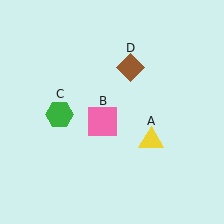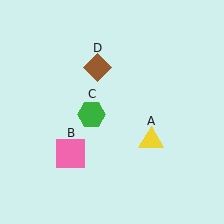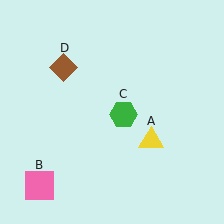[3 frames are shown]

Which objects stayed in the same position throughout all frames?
Yellow triangle (object A) remained stationary.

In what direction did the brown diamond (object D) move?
The brown diamond (object D) moved left.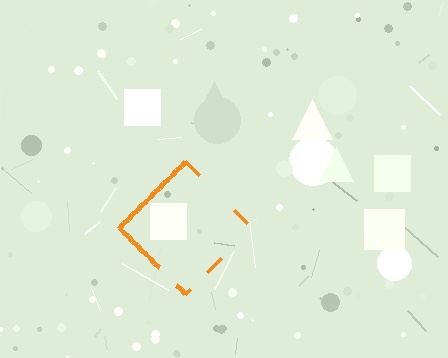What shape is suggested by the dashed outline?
The dashed outline suggests a diamond.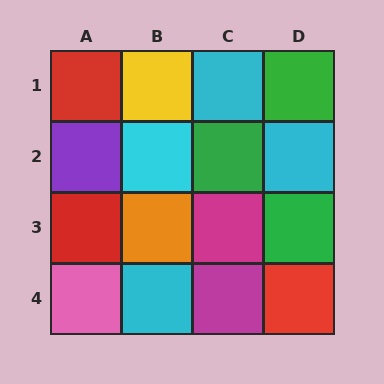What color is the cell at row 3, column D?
Green.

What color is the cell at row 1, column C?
Cyan.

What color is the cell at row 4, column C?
Magenta.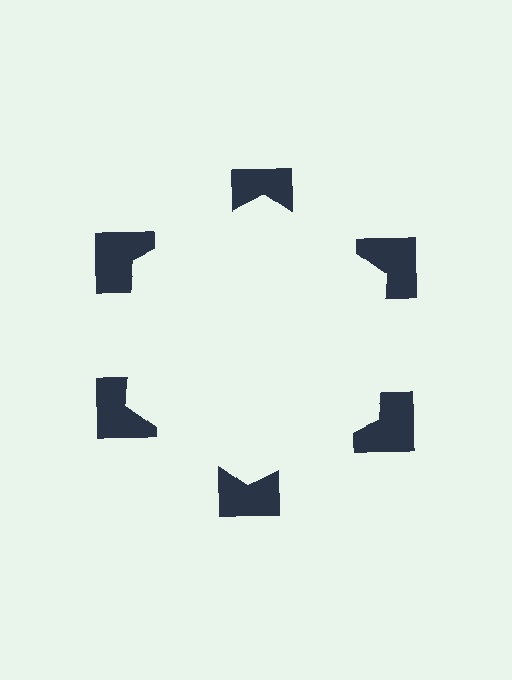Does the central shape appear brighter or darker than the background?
It typically appears slightly brighter than the background, even though no actual brightness change is drawn.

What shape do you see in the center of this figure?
An illusory hexagon — its edges are inferred from the aligned wedge cuts in the notched squares, not physically drawn.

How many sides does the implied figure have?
6 sides.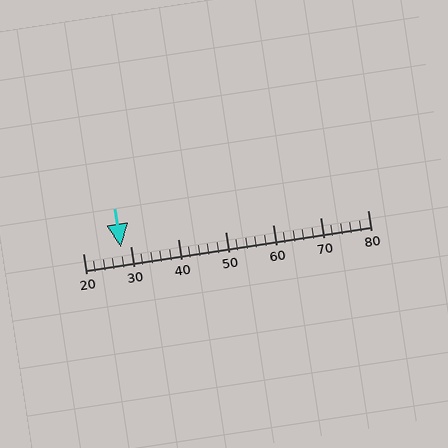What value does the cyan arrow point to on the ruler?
The cyan arrow points to approximately 28.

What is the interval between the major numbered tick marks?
The major tick marks are spaced 10 units apart.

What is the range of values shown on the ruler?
The ruler shows values from 20 to 80.